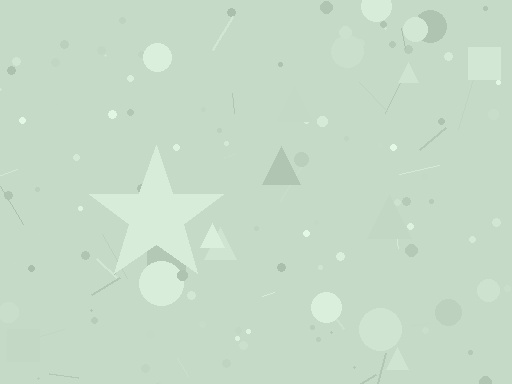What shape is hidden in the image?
A star is hidden in the image.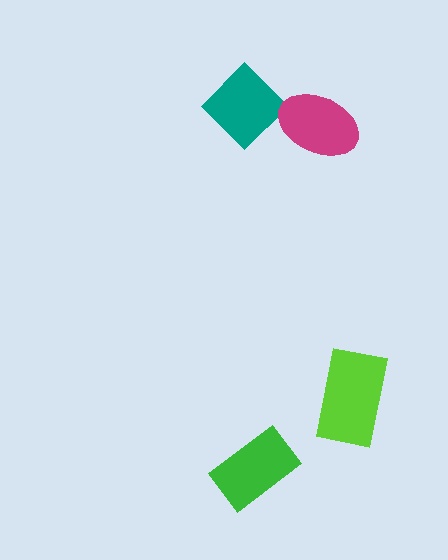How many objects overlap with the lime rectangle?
0 objects overlap with the lime rectangle.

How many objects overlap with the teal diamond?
1 object overlaps with the teal diamond.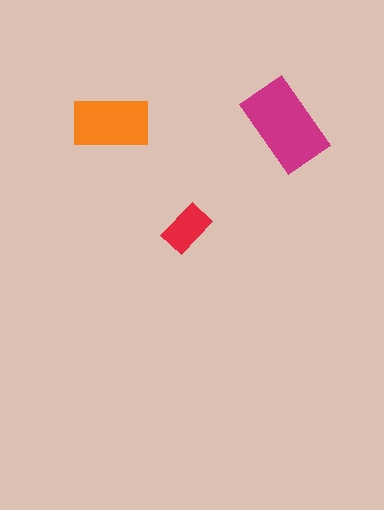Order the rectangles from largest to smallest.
the magenta one, the orange one, the red one.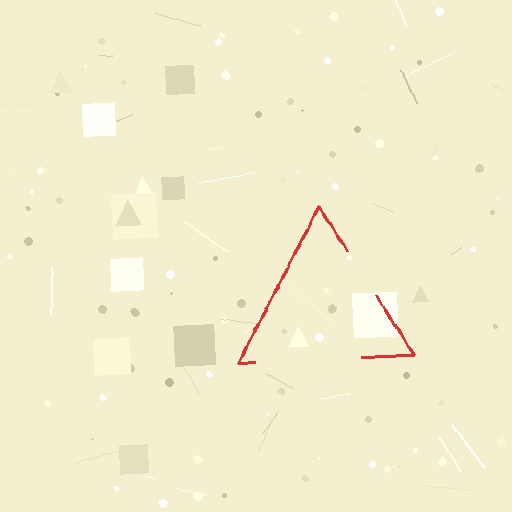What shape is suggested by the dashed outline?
The dashed outline suggests a triangle.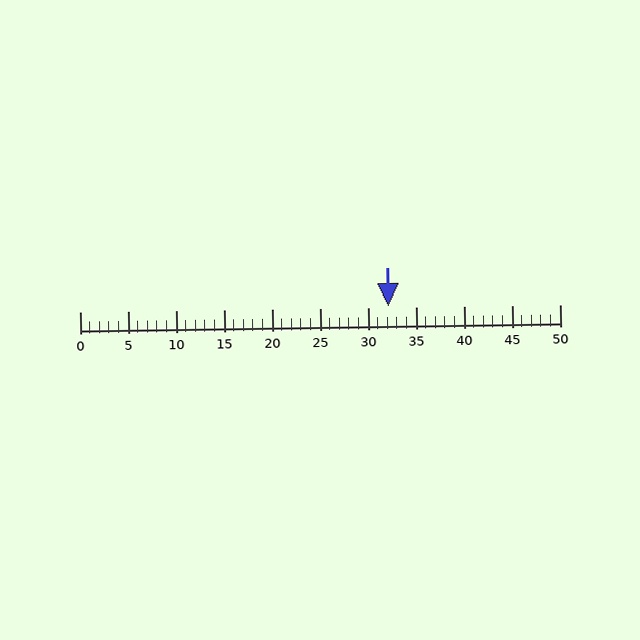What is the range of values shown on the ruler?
The ruler shows values from 0 to 50.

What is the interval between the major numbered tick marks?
The major tick marks are spaced 5 units apart.